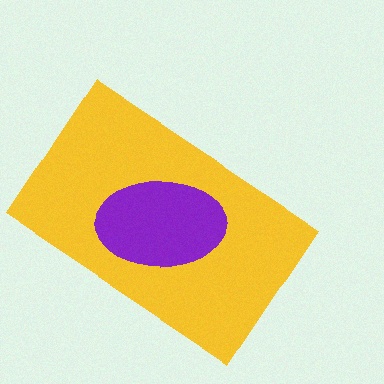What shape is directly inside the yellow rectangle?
The purple ellipse.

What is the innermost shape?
The purple ellipse.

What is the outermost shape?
The yellow rectangle.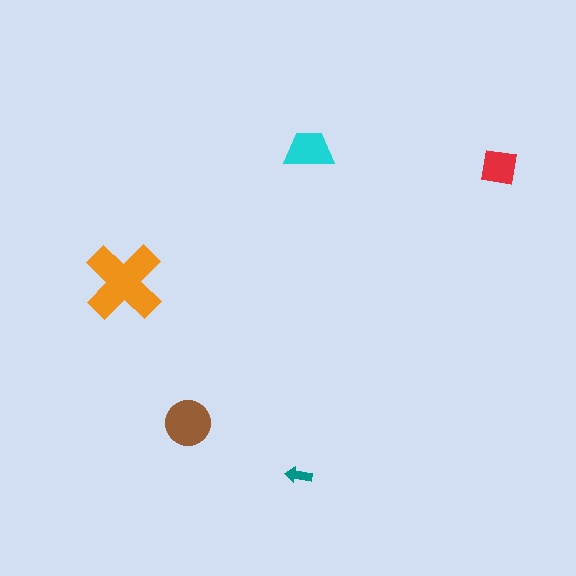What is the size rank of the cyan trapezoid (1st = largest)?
3rd.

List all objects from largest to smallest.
The orange cross, the brown circle, the cyan trapezoid, the red square, the teal arrow.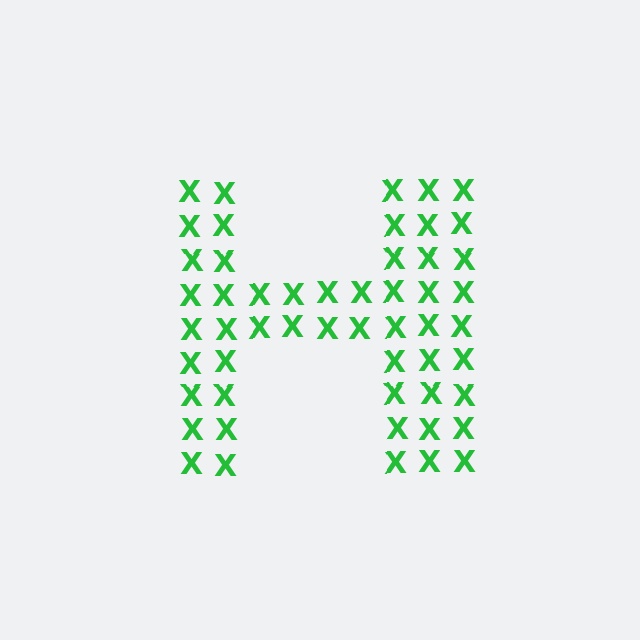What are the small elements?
The small elements are letter X's.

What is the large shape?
The large shape is the letter H.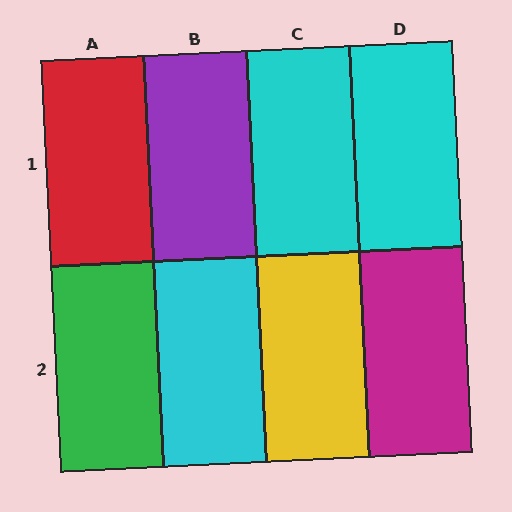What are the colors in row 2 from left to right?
Green, cyan, yellow, magenta.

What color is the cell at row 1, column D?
Cyan.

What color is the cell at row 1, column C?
Cyan.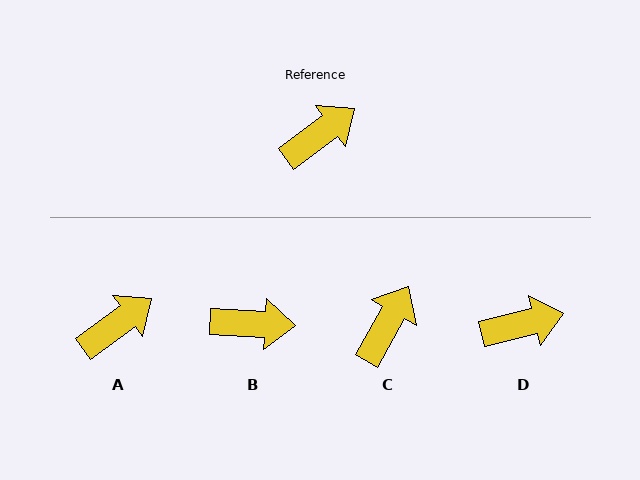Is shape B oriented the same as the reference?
No, it is off by about 39 degrees.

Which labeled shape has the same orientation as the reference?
A.